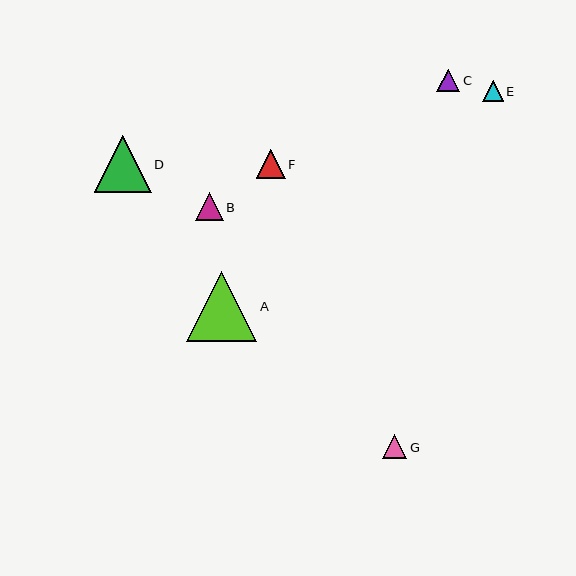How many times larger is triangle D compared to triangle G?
Triangle D is approximately 2.3 times the size of triangle G.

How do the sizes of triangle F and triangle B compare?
Triangle F and triangle B are approximately the same size.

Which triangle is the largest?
Triangle A is the largest with a size of approximately 70 pixels.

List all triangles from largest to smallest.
From largest to smallest: A, D, F, B, G, C, E.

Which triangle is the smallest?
Triangle E is the smallest with a size of approximately 21 pixels.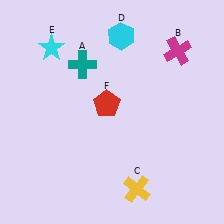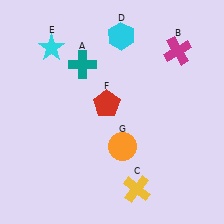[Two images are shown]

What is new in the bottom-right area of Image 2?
An orange circle (G) was added in the bottom-right area of Image 2.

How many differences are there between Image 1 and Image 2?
There is 1 difference between the two images.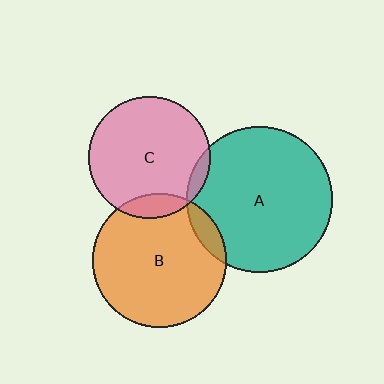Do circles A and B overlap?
Yes.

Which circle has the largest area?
Circle A (teal).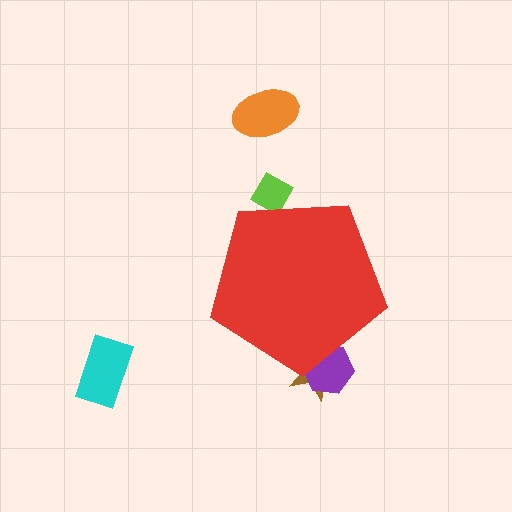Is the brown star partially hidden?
Yes, the brown star is partially hidden behind the red pentagon.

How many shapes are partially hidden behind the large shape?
3 shapes are partially hidden.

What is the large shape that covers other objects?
A red pentagon.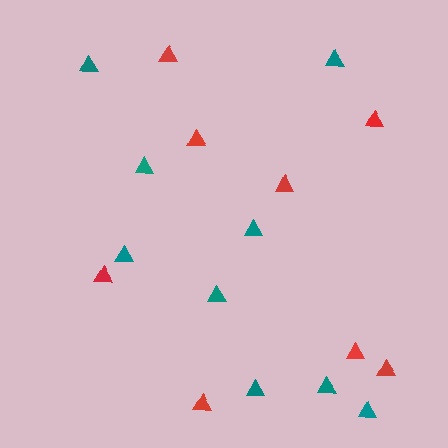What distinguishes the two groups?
There are 2 groups: one group of red triangles (8) and one group of teal triangles (9).